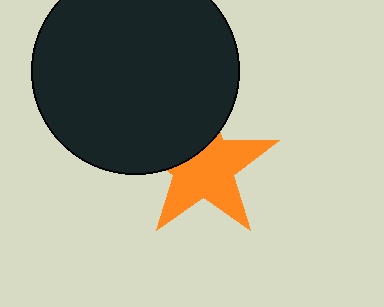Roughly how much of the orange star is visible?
Most of it is visible (roughly 67%).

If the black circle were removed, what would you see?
You would see the complete orange star.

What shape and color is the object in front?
The object in front is a black circle.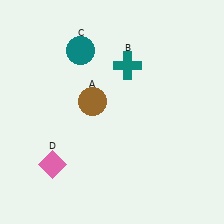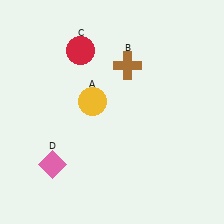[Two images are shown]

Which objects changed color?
A changed from brown to yellow. B changed from teal to brown. C changed from teal to red.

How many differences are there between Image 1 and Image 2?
There are 3 differences between the two images.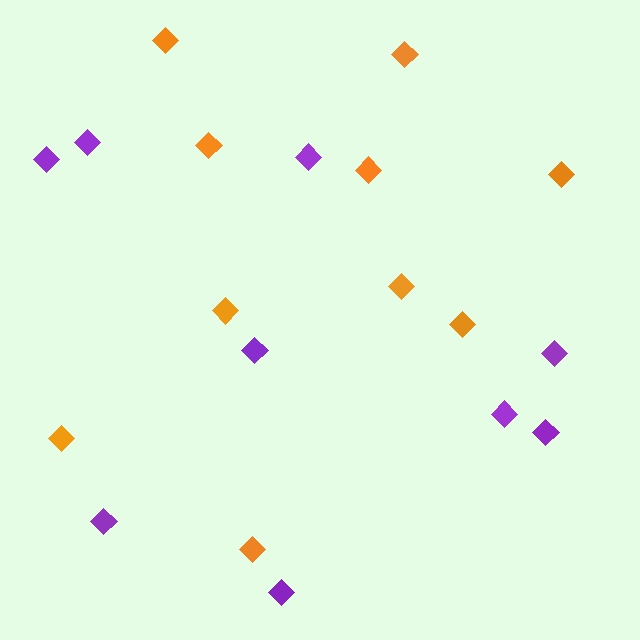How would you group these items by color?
There are 2 groups: one group of purple diamonds (9) and one group of orange diamonds (10).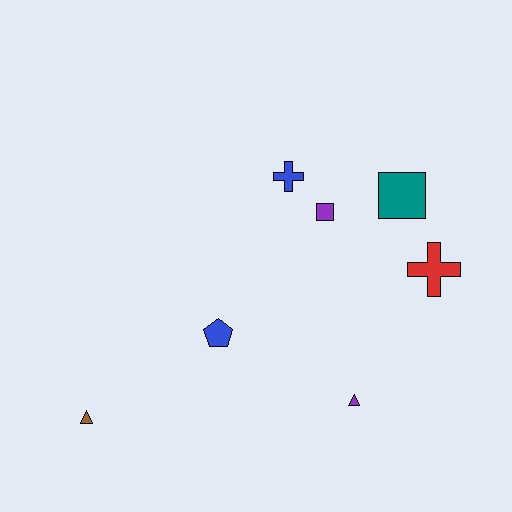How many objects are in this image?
There are 7 objects.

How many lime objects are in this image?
There are no lime objects.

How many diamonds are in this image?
There are no diamonds.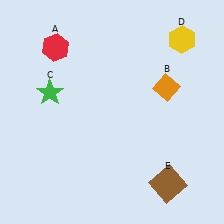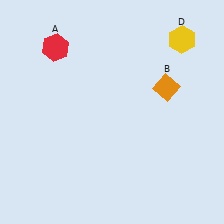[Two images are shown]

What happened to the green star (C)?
The green star (C) was removed in Image 2. It was in the top-left area of Image 1.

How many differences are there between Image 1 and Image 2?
There are 2 differences between the two images.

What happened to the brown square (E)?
The brown square (E) was removed in Image 2. It was in the bottom-right area of Image 1.